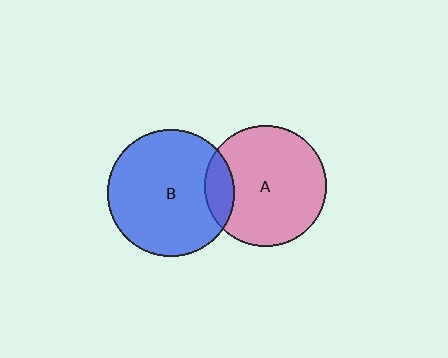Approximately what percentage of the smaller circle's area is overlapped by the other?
Approximately 15%.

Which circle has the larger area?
Circle B (blue).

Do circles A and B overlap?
Yes.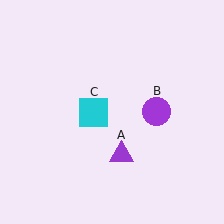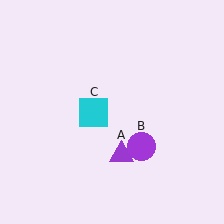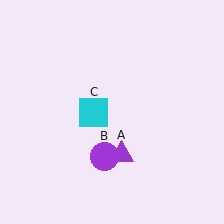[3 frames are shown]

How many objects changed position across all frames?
1 object changed position: purple circle (object B).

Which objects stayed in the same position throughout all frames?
Purple triangle (object A) and cyan square (object C) remained stationary.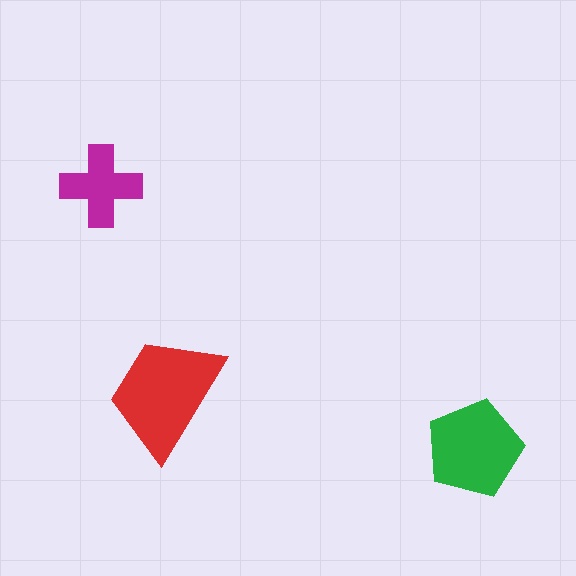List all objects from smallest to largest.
The magenta cross, the green pentagon, the red trapezoid.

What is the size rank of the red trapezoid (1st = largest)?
1st.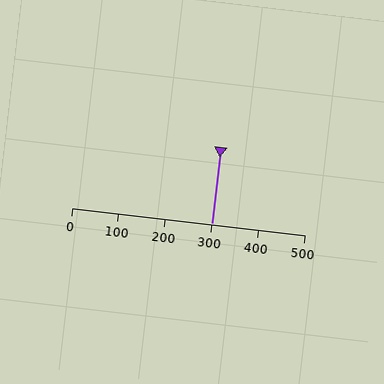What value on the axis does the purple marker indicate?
The marker indicates approximately 300.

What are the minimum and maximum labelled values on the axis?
The axis runs from 0 to 500.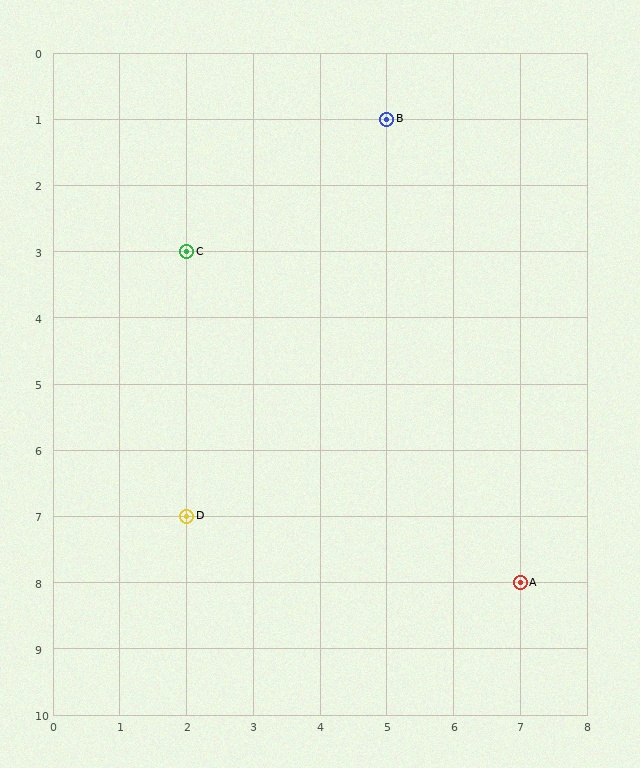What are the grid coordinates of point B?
Point B is at grid coordinates (5, 1).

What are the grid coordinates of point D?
Point D is at grid coordinates (2, 7).